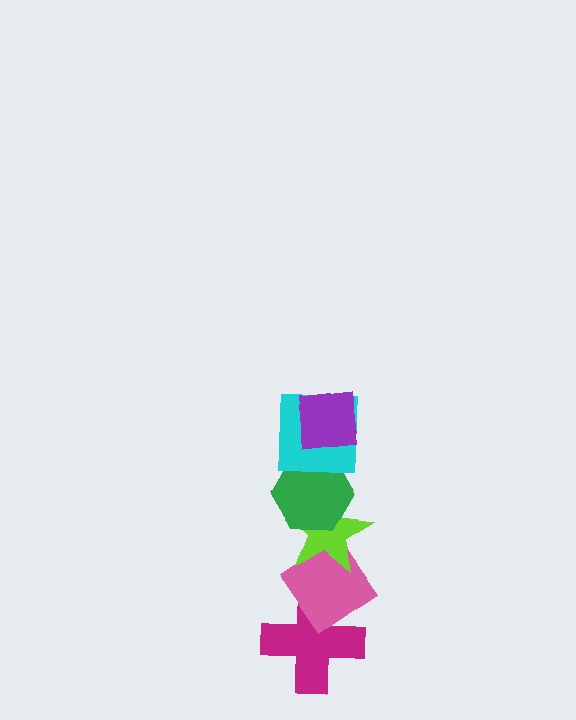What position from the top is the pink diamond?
The pink diamond is 5th from the top.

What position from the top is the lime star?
The lime star is 4th from the top.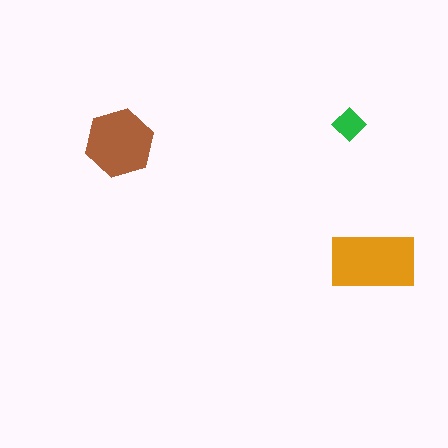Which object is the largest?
The orange rectangle.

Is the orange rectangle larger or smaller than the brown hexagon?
Larger.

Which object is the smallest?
The green diamond.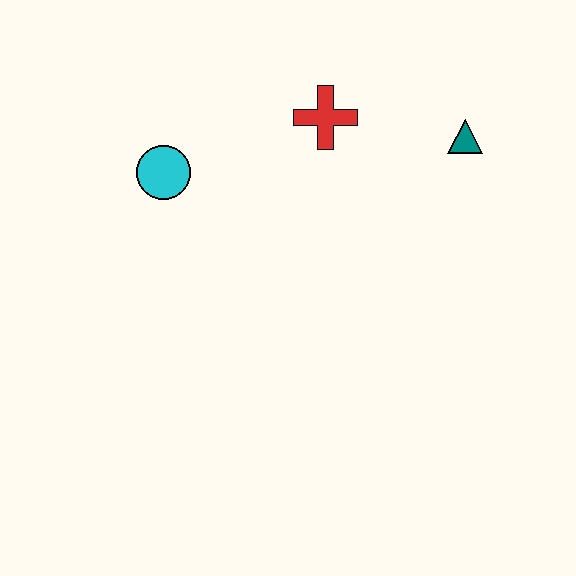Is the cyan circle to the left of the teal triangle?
Yes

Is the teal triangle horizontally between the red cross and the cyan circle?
No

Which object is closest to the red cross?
The teal triangle is closest to the red cross.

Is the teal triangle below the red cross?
Yes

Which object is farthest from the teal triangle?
The cyan circle is farthest from the teal triangle.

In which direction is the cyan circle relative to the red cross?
The cyan circle is to the left of the red cross.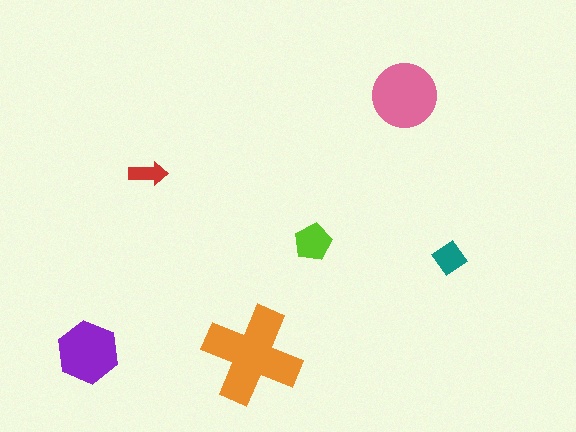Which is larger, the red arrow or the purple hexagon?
The purple hexagon.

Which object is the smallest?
The red arrow.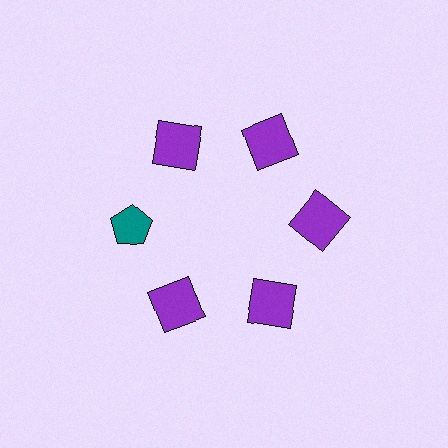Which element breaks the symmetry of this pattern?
The teal pentagon at roughly the 9 o'clock position breaks the symmetry. All other shapes are purple squares.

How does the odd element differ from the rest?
It differs in both color (teal instead of purple) and shape (pentagon instead of square).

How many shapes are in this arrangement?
There are 6 shapes arranged in a ring pattern.